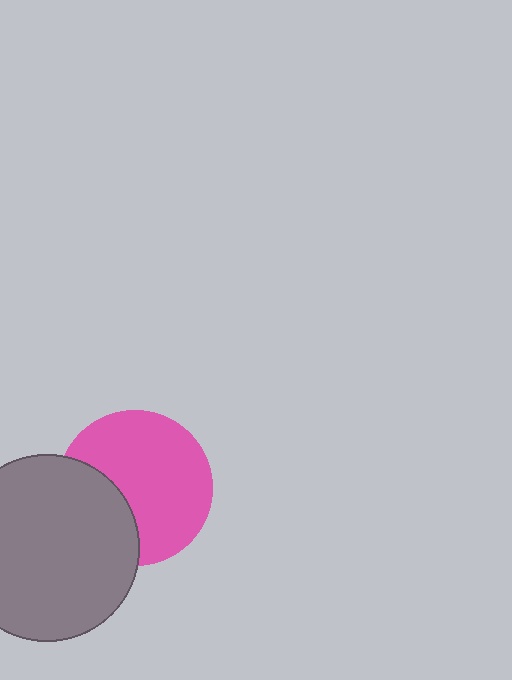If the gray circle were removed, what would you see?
You would see the complete pink circle.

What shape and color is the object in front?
The object in front is a gray circle.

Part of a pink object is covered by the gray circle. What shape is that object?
It is a circle.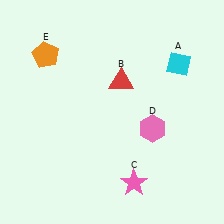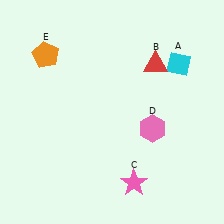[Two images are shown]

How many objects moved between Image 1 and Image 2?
1 object moved between the two images.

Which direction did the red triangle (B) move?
The red triangle (B) moved right.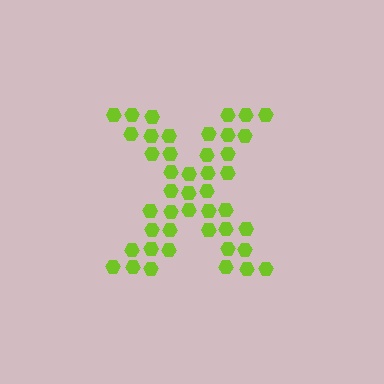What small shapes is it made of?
It is made of small hexagons.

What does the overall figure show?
The overall figure shows the letter X.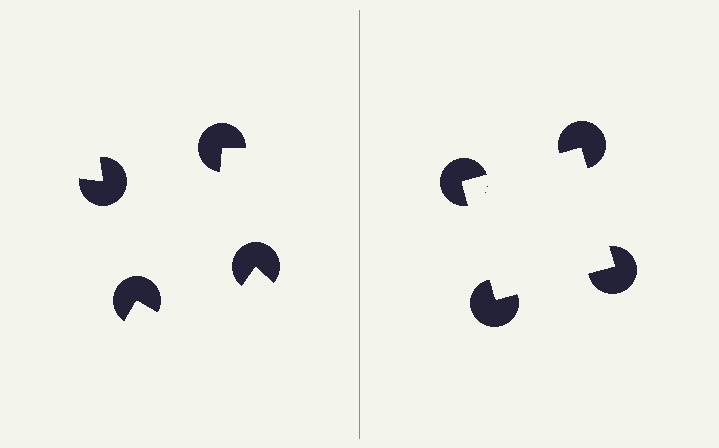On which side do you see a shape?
An illusory square appears on the right side. On the left side the wedge cuts are rotated, so no coherent shape forms.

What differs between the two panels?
The pac-man discs are positioned identically on both sides; only the wedge orientations differ. On the right they align to a square; on the left they are misaligned.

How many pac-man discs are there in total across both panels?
8 — 4 on each side.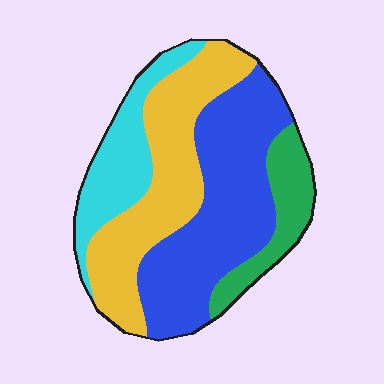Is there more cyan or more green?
Cyan.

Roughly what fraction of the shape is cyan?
Cyan covers about 15% of the shape.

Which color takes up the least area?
Green, at roughly 15%.